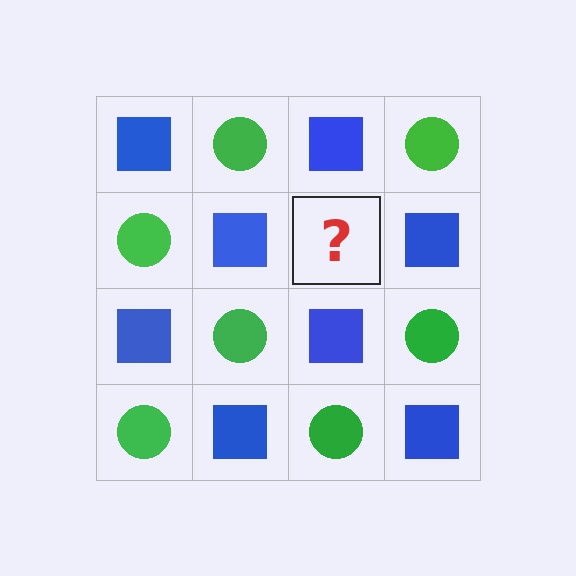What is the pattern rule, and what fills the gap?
The rule is that it alternates blue square and green circle in a checkerboard pattern. The gap should be filled with a green circle.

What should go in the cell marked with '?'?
The missing cell should contain a green circle.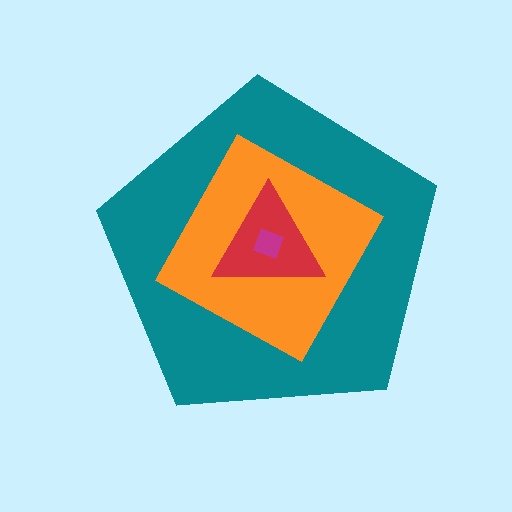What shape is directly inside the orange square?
The red triangle.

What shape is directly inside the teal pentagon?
The orange square.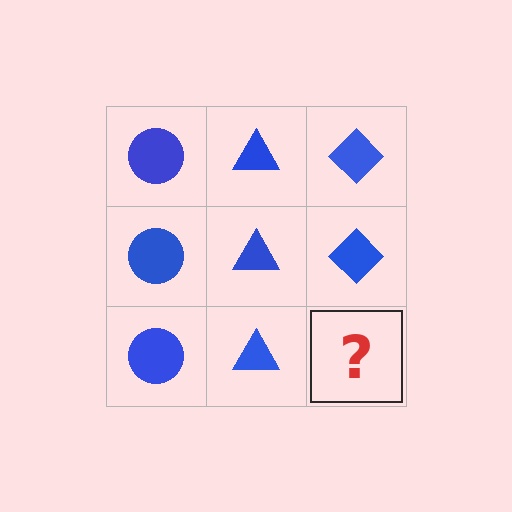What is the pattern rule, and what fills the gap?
The rule is that each column has a consistent shape. The gap should be filled with a blue diamond.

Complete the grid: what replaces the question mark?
The question mark should be replaced with a blue diamond.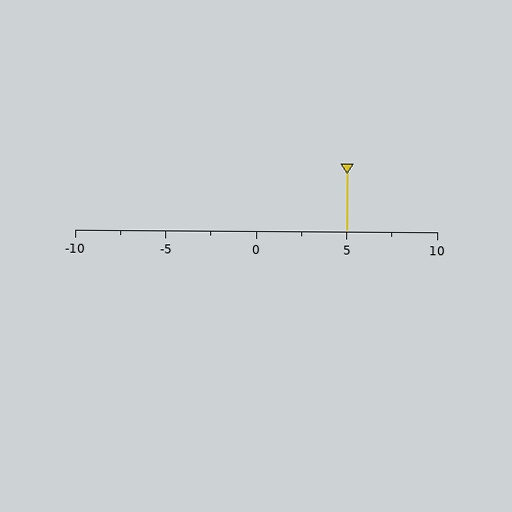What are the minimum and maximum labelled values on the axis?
The axis runs from -10 to 10.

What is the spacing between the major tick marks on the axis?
The major ticks are spaced 5 apart.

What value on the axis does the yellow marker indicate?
The marker indicates approximately 5.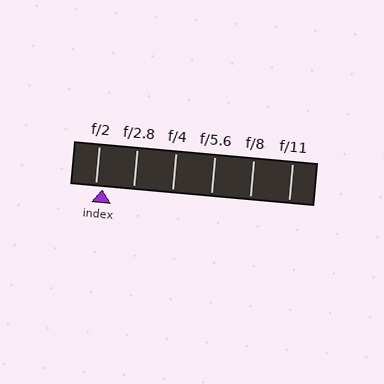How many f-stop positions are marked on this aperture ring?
There are 6 f-stop positions marked.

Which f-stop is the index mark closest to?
The index mark is closest to f/2.